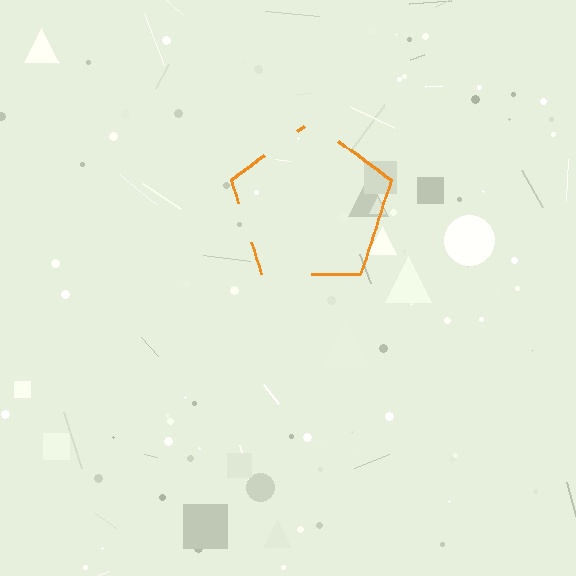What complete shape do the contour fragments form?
The contour fragments form a pentagon.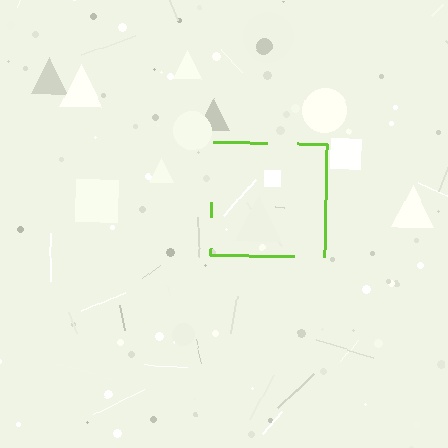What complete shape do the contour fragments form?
The contour fragments form a square.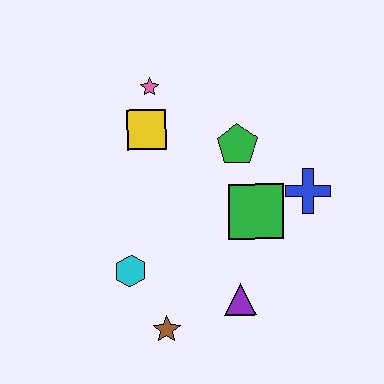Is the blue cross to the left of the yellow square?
No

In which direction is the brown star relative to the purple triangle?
The brown star is to the left of the purple triangle.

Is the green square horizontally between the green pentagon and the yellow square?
No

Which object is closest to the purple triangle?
The brown star is closest to the purple triangle.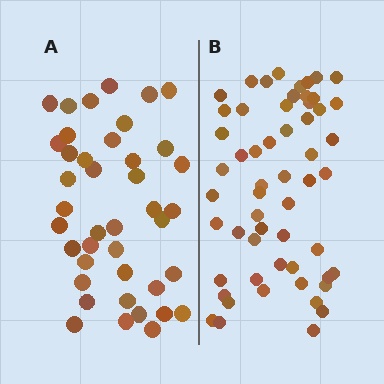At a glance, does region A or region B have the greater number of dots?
Region B (the right region) has more dots.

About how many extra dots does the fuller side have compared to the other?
Region B has approximately 15 more dots than region A.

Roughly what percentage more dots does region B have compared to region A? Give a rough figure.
About 35% more.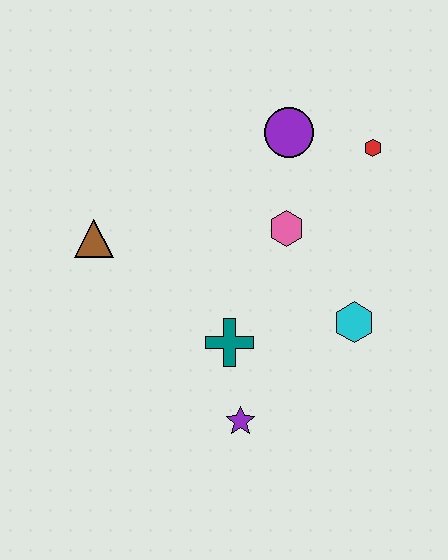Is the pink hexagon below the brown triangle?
No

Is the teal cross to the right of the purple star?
No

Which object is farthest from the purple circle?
The purple star is farthest from the purple circle.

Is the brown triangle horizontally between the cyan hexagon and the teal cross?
No